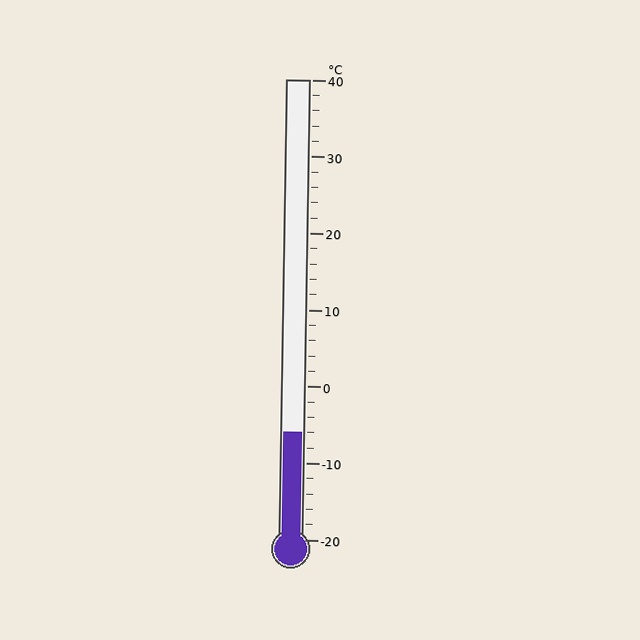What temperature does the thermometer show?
The thermometer shows approximately -6°C.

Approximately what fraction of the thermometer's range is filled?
The thermometer is filled to approximately 25% of its range.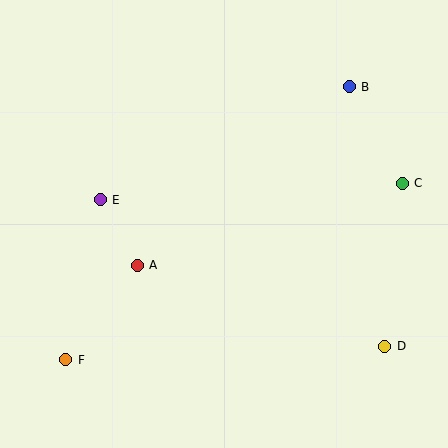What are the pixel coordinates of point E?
Point E is at (100, 200).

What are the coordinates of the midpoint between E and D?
The midpoint between E and D is at (242, 273).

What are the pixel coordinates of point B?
Point B is at (349, 87).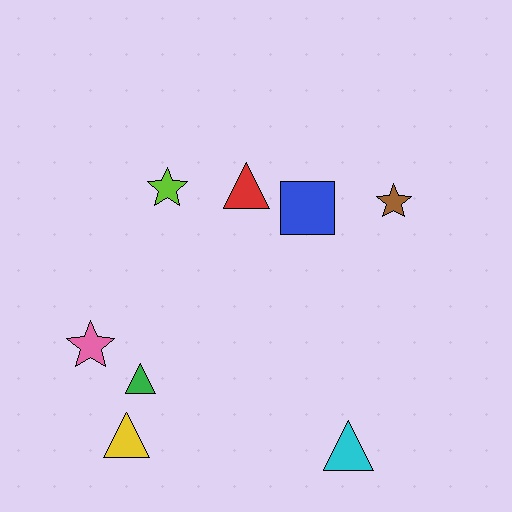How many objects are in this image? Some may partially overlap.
There are 8 objects.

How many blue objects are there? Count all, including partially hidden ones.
There is 1 blue object.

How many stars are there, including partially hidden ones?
There are 3 stars.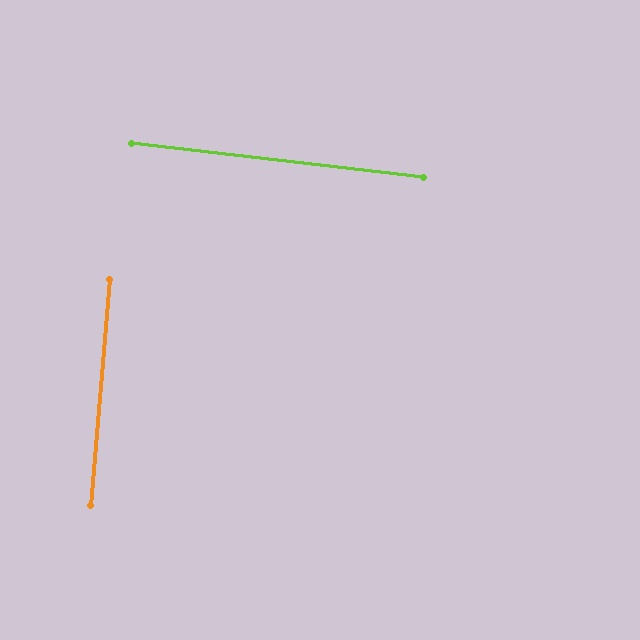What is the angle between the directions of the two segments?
Approximately 89 degrees.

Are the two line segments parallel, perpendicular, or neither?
Perpendicular — they meet at approximately 89°.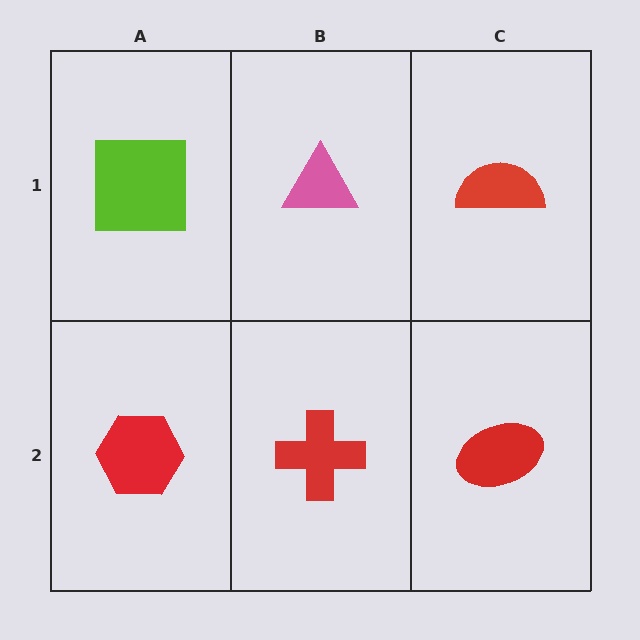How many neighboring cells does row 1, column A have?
2.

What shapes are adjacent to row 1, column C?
A red ellipse (row 2, column C), a pink triangle (row 1, column B).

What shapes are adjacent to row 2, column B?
A pink triangle (row 1, column B), a red hexagon (row 2, column A), a red ellipse (row 2, column C).